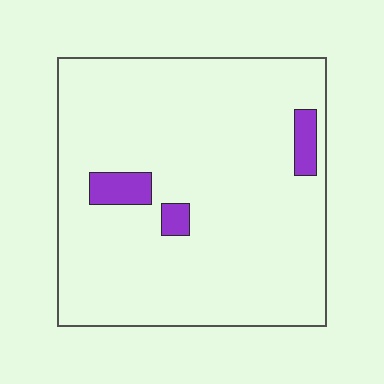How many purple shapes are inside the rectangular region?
3.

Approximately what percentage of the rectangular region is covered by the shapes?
Approximately 5%.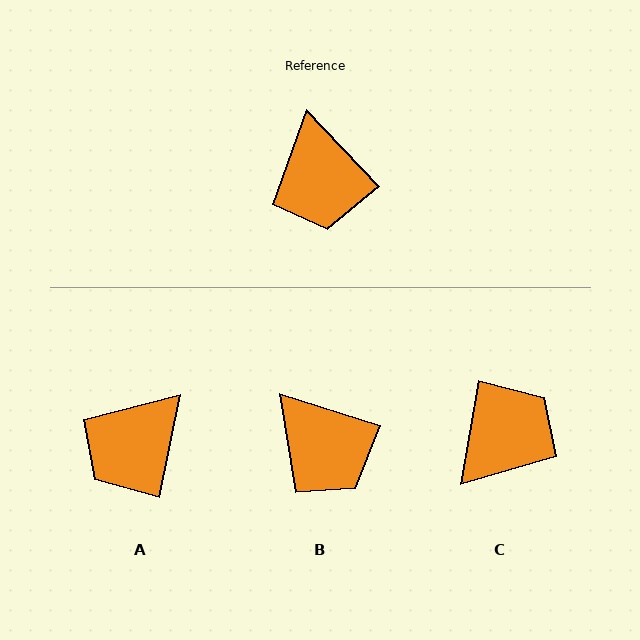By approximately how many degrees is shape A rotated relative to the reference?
Approximately 55 degrees clockwise.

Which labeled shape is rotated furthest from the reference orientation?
C, about 127 degrees away.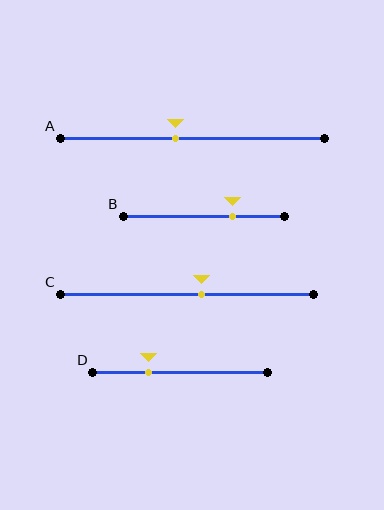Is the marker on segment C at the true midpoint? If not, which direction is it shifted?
No, the marker on segment C is shifted to the right by about 6% of the segment length.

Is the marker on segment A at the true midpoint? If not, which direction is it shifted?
No, the marker on segment A is shifted to the left by about 6% of the segment length.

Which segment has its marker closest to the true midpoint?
Segment C has its marker closest to the true midpoint.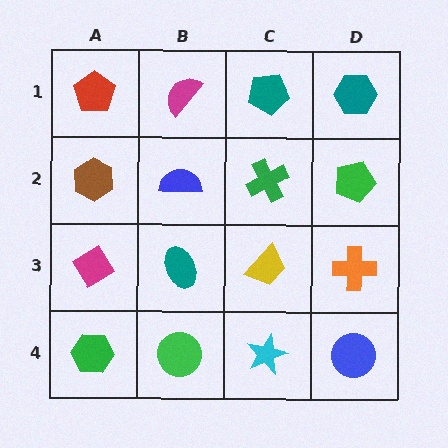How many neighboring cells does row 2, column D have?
3.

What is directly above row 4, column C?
A yellow trapezoid.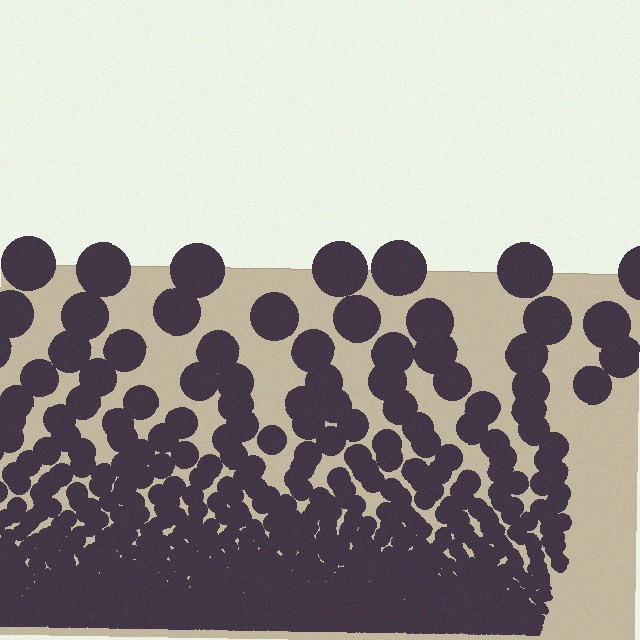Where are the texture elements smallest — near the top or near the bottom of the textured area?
Near the bottom.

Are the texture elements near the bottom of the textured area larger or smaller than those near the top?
Smaller. The gradient is inverted — elements near the bottom are smaller and denser.